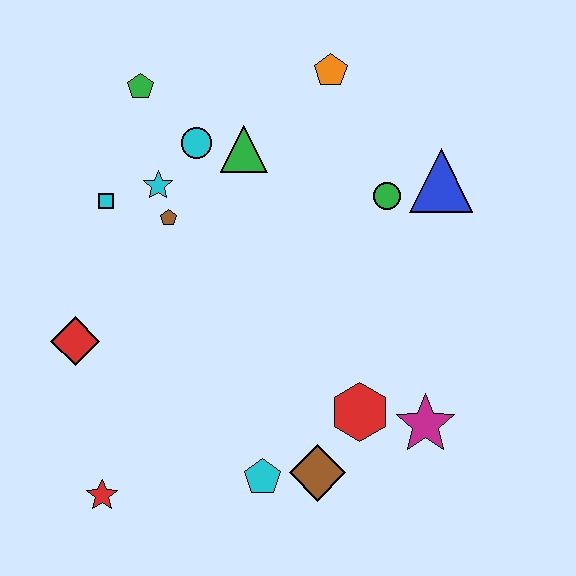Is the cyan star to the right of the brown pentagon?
No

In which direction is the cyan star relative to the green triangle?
The cyan star is to the left of the green triangle.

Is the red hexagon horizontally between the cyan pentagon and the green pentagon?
No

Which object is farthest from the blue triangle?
The red star is farthest from the blue triangle.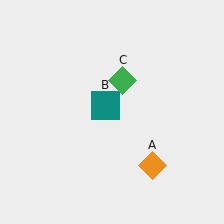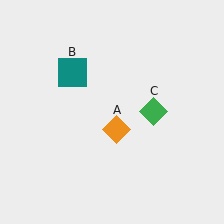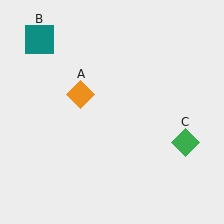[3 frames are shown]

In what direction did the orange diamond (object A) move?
The orange diamond (object A) moved up and to the left.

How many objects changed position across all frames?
3 objects changed position: orange diamond (object A), teal square (object B), green diamond (object C).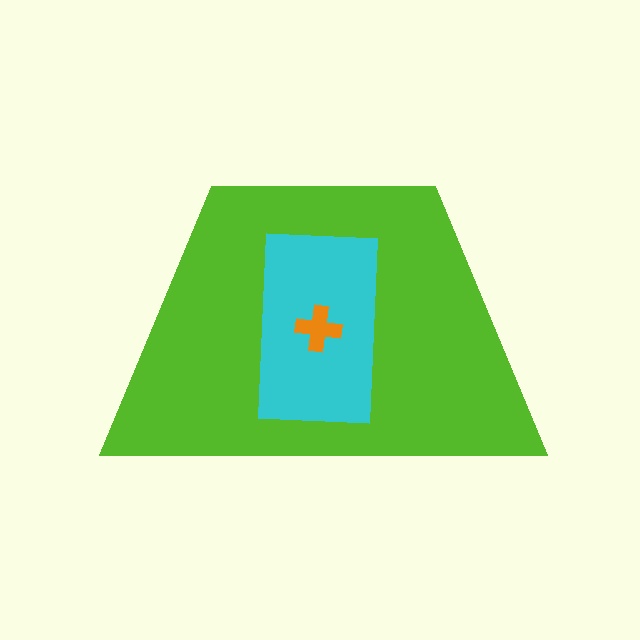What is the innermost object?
The orange cross.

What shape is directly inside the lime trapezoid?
The cyan rectangle.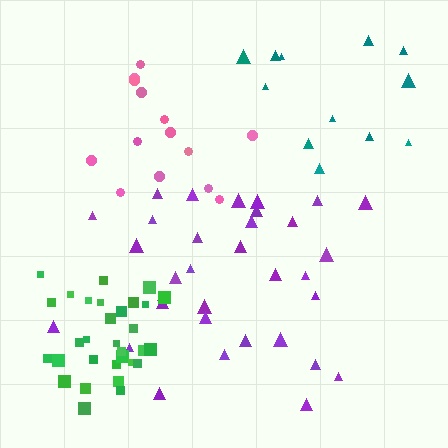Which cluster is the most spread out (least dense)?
Teal.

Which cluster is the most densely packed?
Green.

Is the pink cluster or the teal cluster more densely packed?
Pink.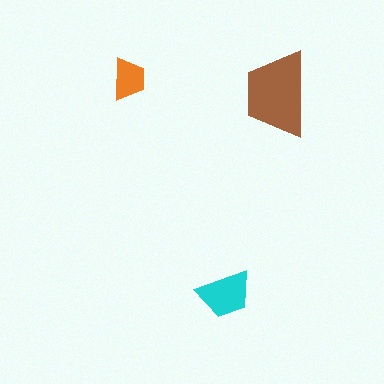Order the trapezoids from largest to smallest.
the brown one, the cyan one, the orange one.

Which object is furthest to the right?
The brown trapezoid is rightmost.